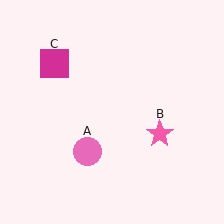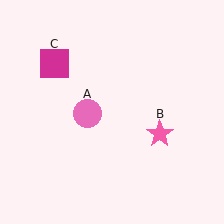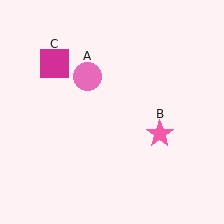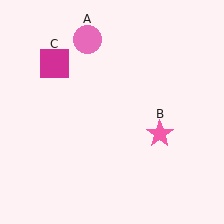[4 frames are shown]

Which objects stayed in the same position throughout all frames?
Pink star (object B) and magenta square (object C) remained stationary.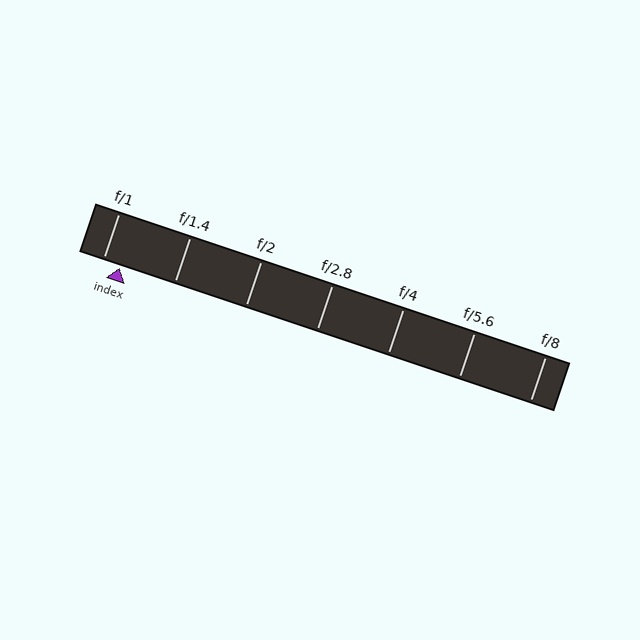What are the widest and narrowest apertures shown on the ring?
The widest aperture shown is f/1 and the narrowest is f/8.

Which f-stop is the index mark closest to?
The index mark is closest to f/1.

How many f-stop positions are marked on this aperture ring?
There are 7 f-stop positions marked.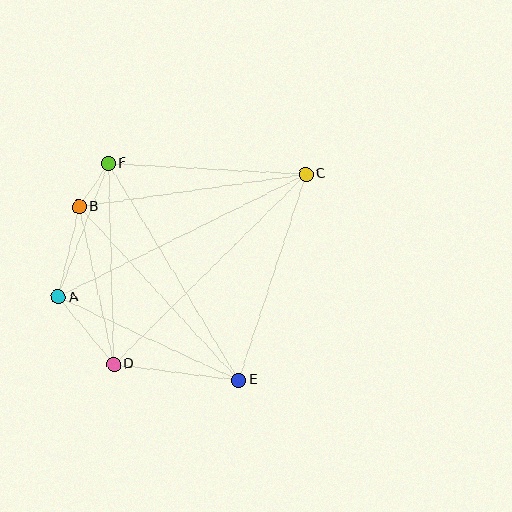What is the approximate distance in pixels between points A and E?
The distance between A and E is approximately 199 pixels.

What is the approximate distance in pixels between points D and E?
The distance between D and E is approximately 126 pixels.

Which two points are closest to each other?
Points B and F are closest to each other.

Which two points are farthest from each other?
Points A and C are farthest from each other.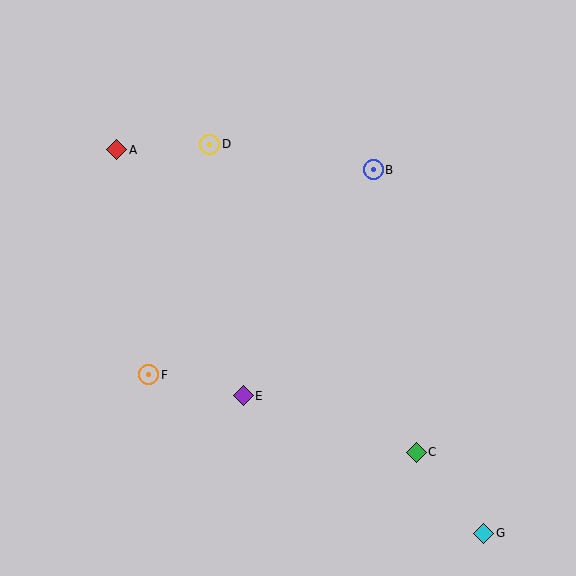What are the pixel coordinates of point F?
Point F is at (149, 375).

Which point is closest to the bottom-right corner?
Point G is closest to the bottom-right corner.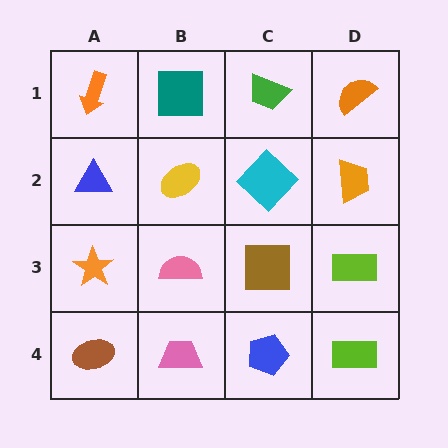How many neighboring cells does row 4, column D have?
2.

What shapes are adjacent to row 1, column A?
A blue triangle (row 2, column A), a teal square (row 1, column B).